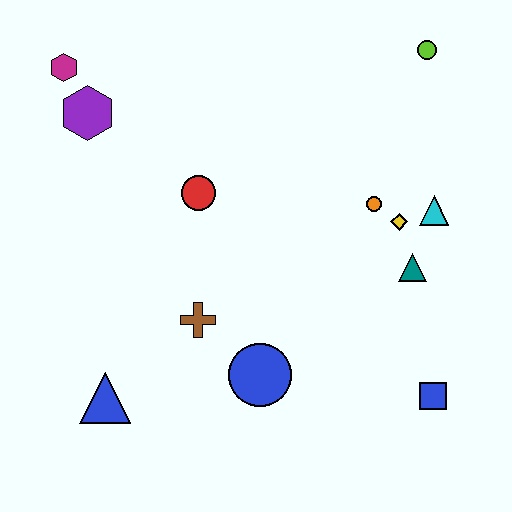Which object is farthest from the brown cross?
The lime circle is farthest from the brown cross.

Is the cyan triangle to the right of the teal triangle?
Yes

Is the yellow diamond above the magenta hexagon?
No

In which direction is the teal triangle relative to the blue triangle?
The teal triangle is to the right of the blue triangle.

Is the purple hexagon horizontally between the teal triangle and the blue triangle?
No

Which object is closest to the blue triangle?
The brown cross is closest to the blue triangle.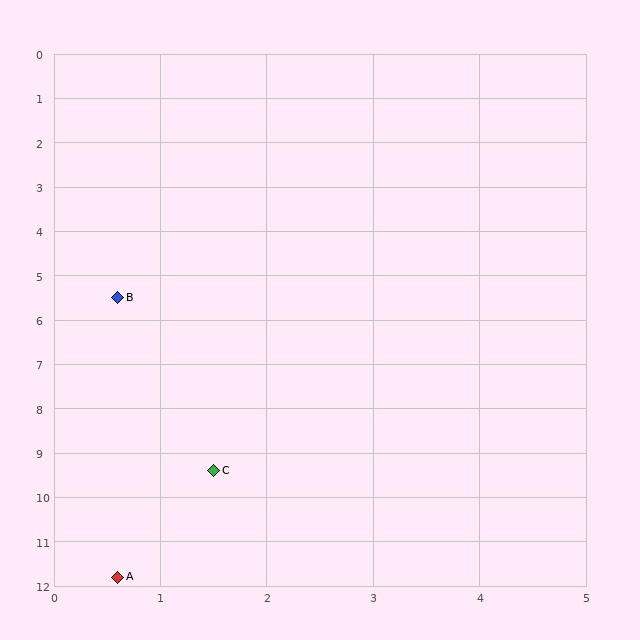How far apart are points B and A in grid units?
Points B and A are about 6.3 grid units apart.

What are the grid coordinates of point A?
Point A is at approximately (0.6, 11.8).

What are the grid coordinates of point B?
Point B is at approximately (0.6, 5.5).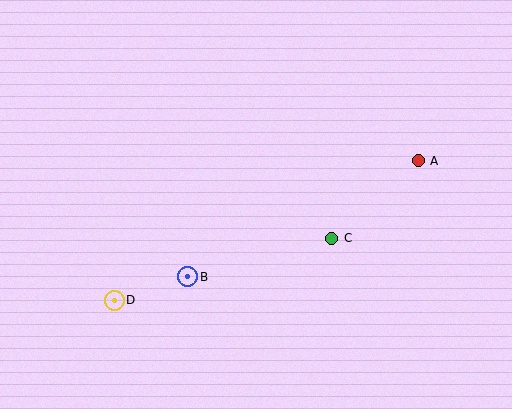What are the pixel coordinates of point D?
Point D is at (114, 300).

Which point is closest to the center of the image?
Point C at (332, 238) is closest to the center.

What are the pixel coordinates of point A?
Point A is at (418, 161).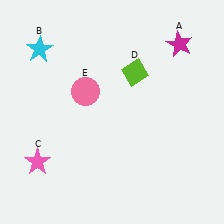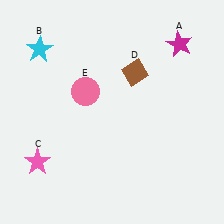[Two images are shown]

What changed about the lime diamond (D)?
In Image 1, D is lime. In Image 2, it changed to brown.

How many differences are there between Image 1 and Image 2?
There is 1 difference between the two images.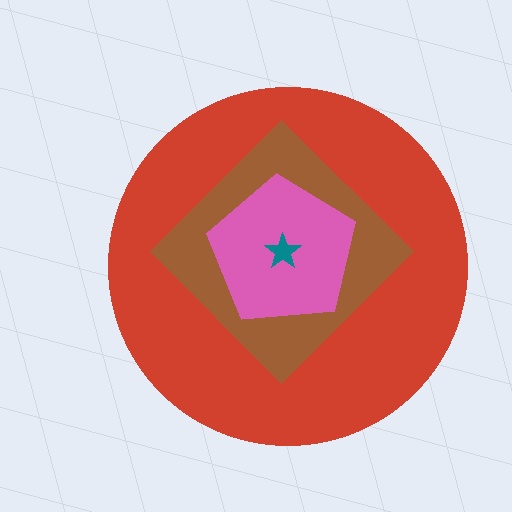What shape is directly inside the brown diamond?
The pink pentagon.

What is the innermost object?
The teal star.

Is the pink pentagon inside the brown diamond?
Yes.